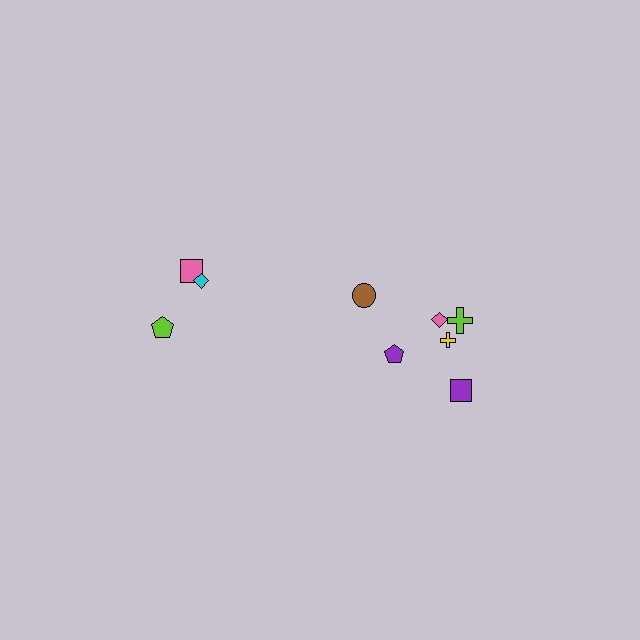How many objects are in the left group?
There are 3 objects.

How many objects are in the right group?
There are 6 objects.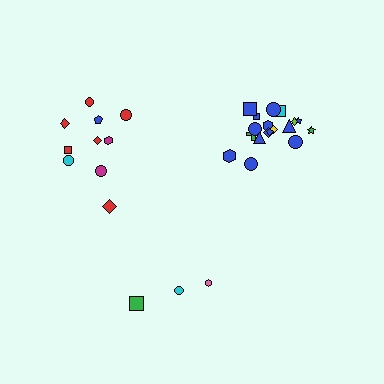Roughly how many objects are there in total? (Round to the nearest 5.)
Roughly 30 objects in total.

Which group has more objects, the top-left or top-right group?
The top-right group.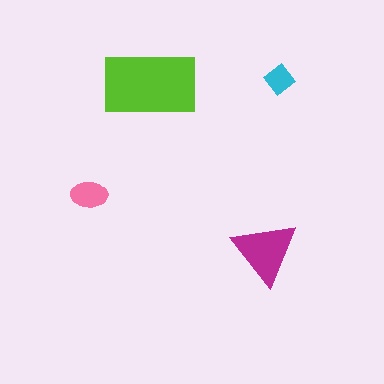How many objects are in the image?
There are 4 objects in the image.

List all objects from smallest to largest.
The cyan diamond, the pink ellipse, the magenta triangle, the lime rectangle.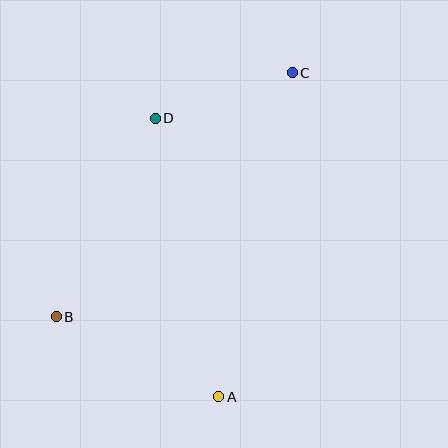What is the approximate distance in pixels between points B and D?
The distance between B and D is approximately 222 pixels.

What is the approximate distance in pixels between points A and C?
The distance between A and C is approximately 332 pixels.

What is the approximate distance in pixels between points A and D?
The distance between A and D is approximately 286 pixels.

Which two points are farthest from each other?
Points B and C are farthest from each other.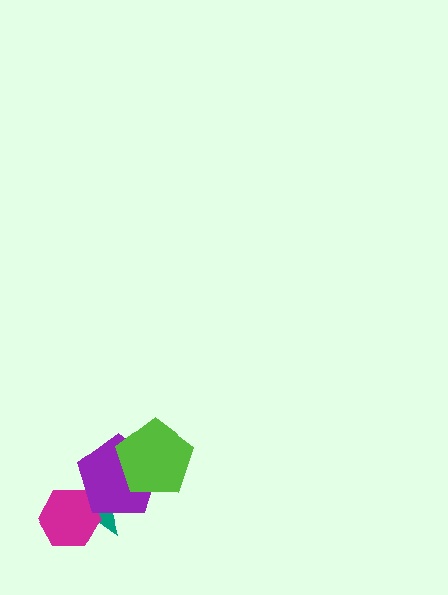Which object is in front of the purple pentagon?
The lime pentagon is in front of the purple pentagon.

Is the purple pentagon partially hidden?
Yes, it is partially covered by another shape.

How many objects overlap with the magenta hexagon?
2 objects overlap with the magenta hexagon.